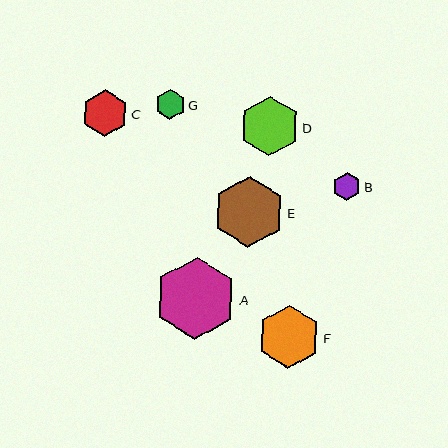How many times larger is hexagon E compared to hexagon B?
Hexagon E is approximately 2.5 times the size of hexagon B.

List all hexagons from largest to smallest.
From largest to smallest: A, E, F, D, C, G, B.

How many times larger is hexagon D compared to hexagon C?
Hexagon D is approximately 1.3 times the size of hexagon C.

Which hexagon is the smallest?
Hexagon B is the smallest with a size of approximately 29 pixels.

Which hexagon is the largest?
Hexagon A is the largest with a size of approximately 82 pixels.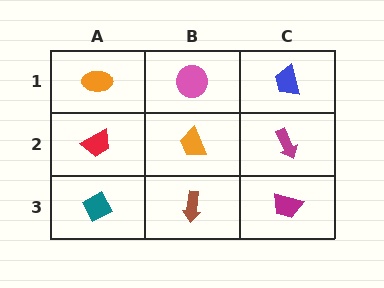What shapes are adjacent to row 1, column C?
A magenta arrow (row 2, column C), a pink circle (row 1, column B).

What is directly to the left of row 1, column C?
A pink circle.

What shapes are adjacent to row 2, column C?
A blue trapezoid (row 1, column C), a magenta trapezoid (row 3, column C), an orange trapezoid (row 2, column B).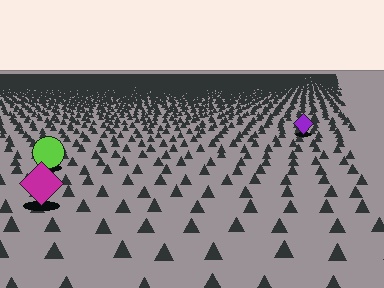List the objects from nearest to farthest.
From nearest to farthest: the magenta diamond, the lime circle, the purple diamond.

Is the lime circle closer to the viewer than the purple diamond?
Yes. The lime circle is closer — you can tell from the texture gradient: the ground texture is coarser near it.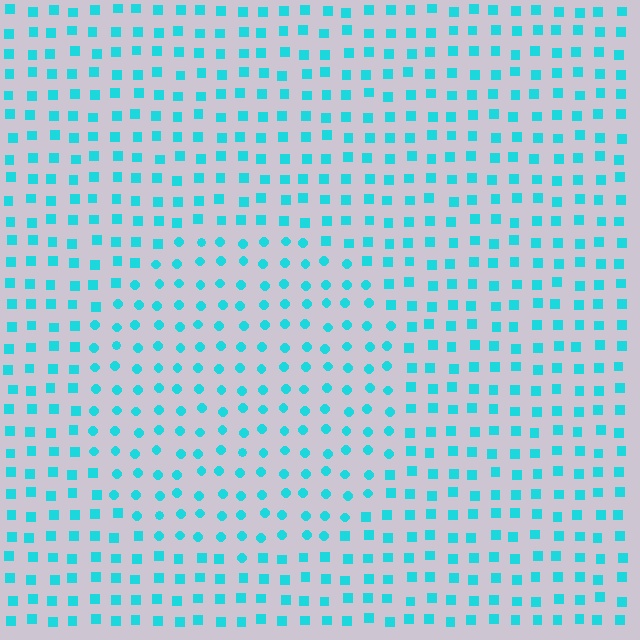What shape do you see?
I see a circle.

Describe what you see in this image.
The image is filled with small cyan elements arranged in a uniform grid. A circle-shaped region contains circles, while the surrounding area contains squares. The boundary is defined purely by the change in element shape.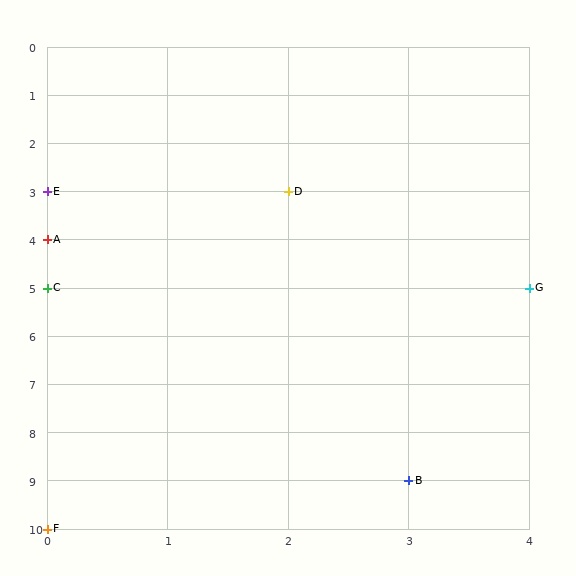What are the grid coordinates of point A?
Point A is at grid coordinates (0, 4).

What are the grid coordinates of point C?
Point C is at grid coordinates (0, 5).